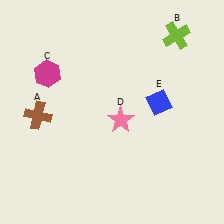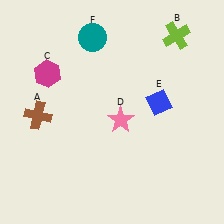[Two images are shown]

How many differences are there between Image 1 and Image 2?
There is 1 difference between the two images.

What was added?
A teal circle (F) was added in Image 2.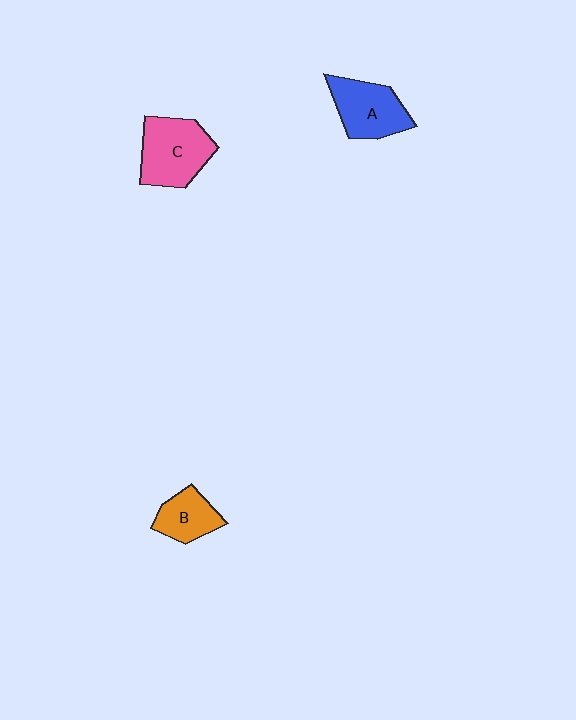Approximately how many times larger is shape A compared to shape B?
Approximately 1.4 times.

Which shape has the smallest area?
Shape B (orange).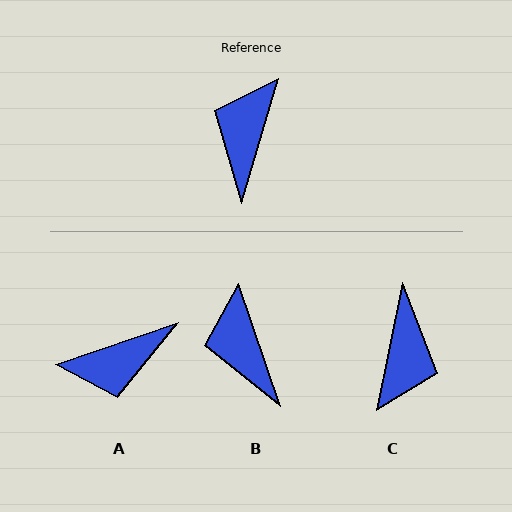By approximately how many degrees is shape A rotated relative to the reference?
Approximately 125 degrees counter-clockwise.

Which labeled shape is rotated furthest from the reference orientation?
C, about 175 degrees away.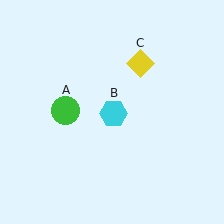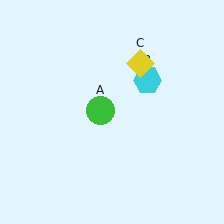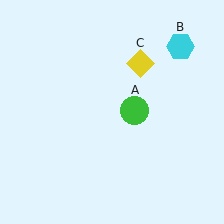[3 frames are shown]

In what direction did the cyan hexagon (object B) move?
The cyan hexagon (object B) moved up and to the right.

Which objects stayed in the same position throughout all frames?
Yellow diamond (object C) remained stationary.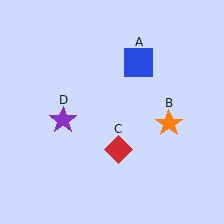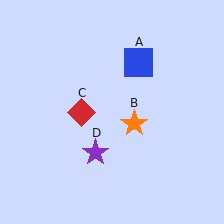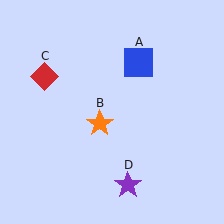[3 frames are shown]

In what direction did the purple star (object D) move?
The purple star (object D) moved down and to the right.